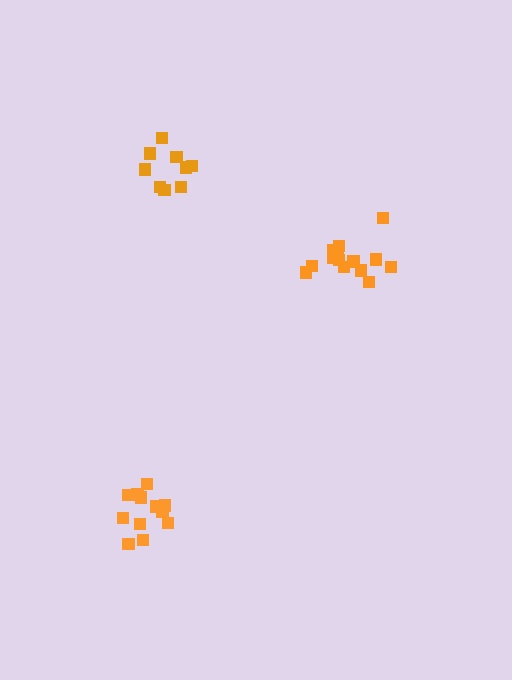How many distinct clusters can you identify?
There are 3 distinct clusters.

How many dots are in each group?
Group 1: 12 dots, Group 2: 14 dots, Group 3: 9 dots (35 total).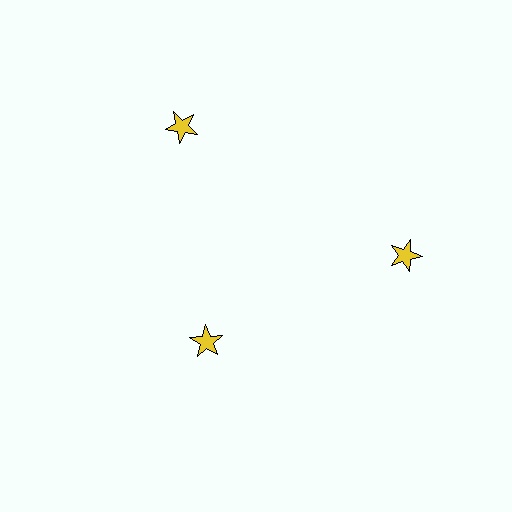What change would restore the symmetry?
The symmetry would be restored by moving it outward, back onto the ring so that all 3 stars sit at equal angles and equal distance from the center.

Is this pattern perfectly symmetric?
No. The 3 yellow stars are arranged in a ring, but one element near the 7 o'clock position is pulled inward toward the center, breaking the 3-fold rotational symmetry.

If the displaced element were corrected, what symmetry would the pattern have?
It would have 3-fold rotational symmetry — the pattern would map onto itself every 120 degrees.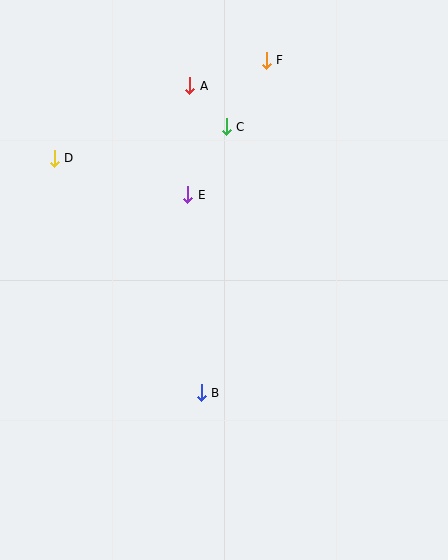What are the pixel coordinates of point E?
Point E is at (188, 195).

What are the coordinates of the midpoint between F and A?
The midpoint between F and A is at (228, 73).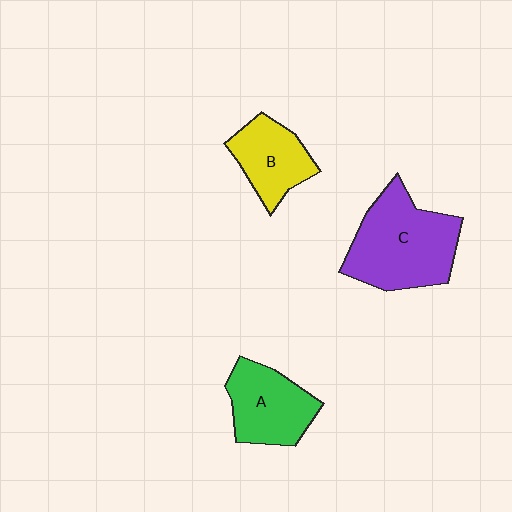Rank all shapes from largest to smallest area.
From largest to smallest: C (purple), A (green), B (yellow).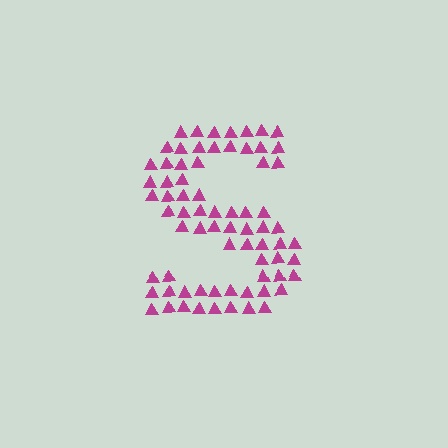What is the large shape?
The large shape is the letter S.